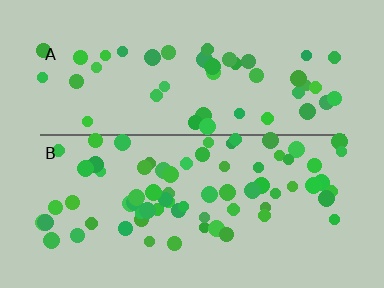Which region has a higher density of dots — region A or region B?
B (the bottom).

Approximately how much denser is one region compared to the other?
Approximately 1.6× — region B over region A.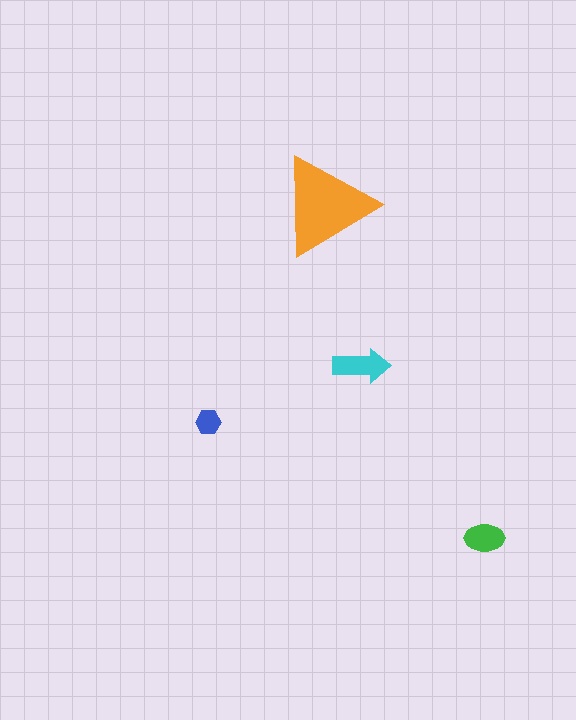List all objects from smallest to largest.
The blue hexagon, the green ellipse, the cyan arrow, the orange triangle.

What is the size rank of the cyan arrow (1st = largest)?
2nd.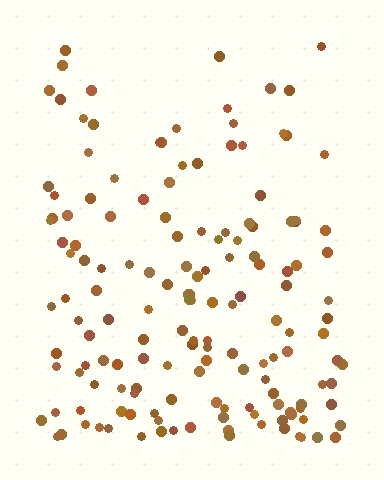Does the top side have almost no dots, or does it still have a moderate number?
Still a moderate number, just noticeably fewer than the bottom.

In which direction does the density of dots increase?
From top to bottom, with the bottom side densest.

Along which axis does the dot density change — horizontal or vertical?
Vertical.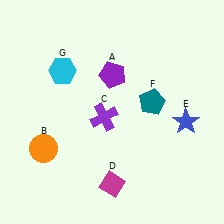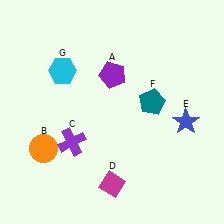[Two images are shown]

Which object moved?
The purple cross (C) moved left.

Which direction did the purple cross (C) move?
The purple cross (C) moved left.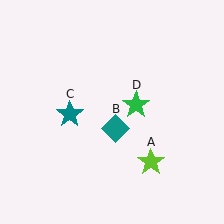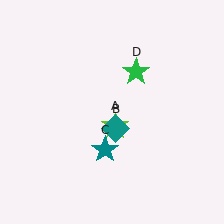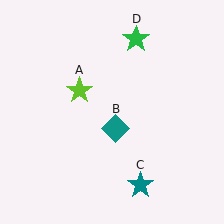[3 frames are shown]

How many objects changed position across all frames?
3 objects changed position: lime star (object A), teal star (object C), green star (object D).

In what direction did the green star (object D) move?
The green star (object D) moved up.